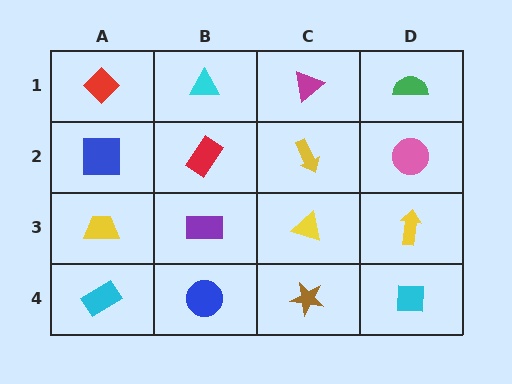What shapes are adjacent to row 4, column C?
A yellow triangle (row 3, column C), a blue circle (row 4, column B), a cyan square (row 4, column D).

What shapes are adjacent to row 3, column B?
A red rectangle (row 2, column B), a blue circle (row 4, column B), a yellow trapezoid (row 3, column A), a yellow triangle (row 3, column C).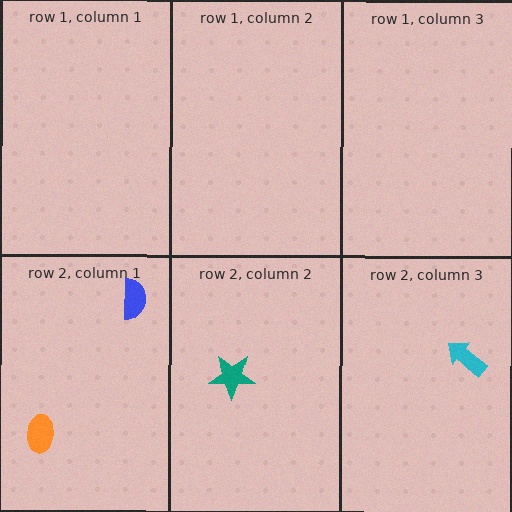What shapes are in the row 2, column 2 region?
The teal star.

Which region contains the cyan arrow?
The row 2, column 3 region.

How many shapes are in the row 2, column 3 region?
1.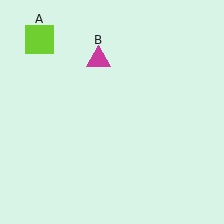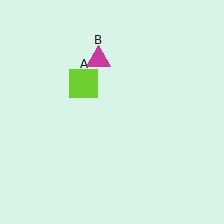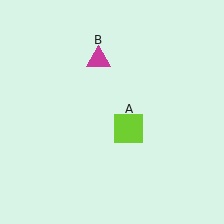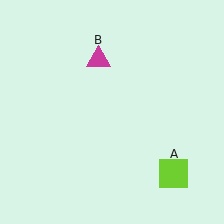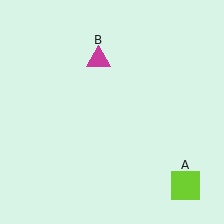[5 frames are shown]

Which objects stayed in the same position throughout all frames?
Magenta triangle (object B) remained stationary.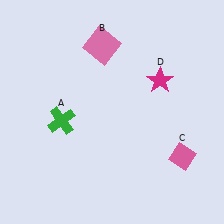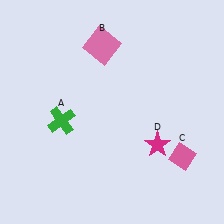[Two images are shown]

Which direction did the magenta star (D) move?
The magenta star (D) moved down.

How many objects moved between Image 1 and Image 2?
1 object moved between the two images.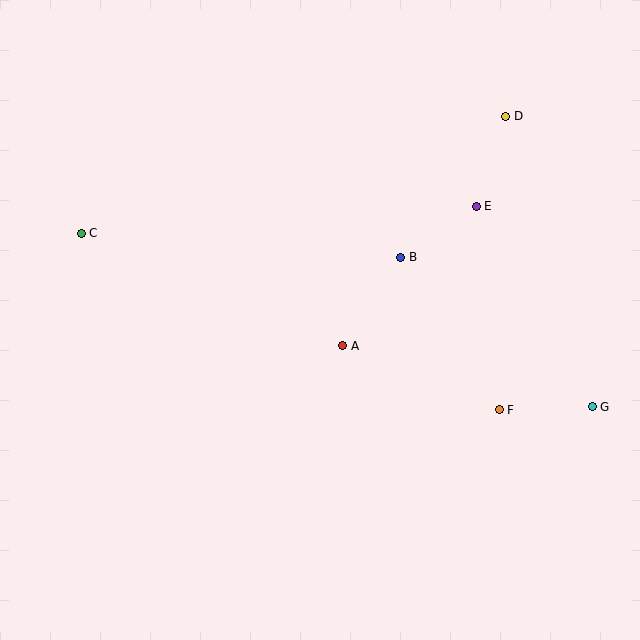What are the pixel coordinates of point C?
Point C is at (81, 233).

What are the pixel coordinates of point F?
Point F is at (499, 410).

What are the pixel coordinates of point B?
Point B is at (401, 257).